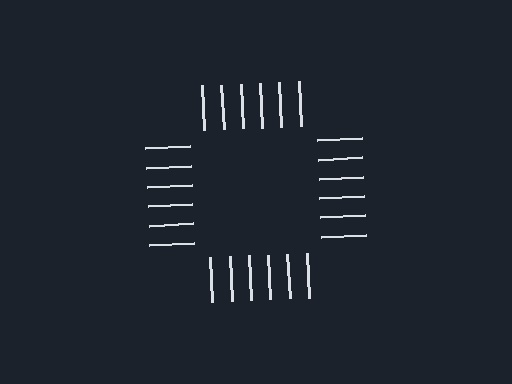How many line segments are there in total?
24 — 6 along each of the 4 edges.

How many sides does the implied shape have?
4 sides — the line-ends trace a square.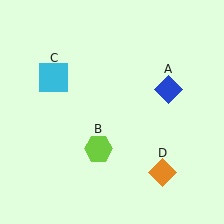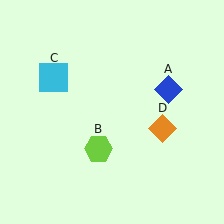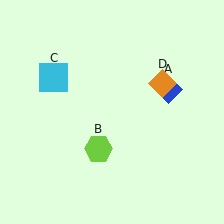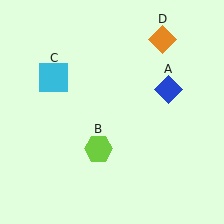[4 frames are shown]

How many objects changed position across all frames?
1 object changed position: orange diamond (object D).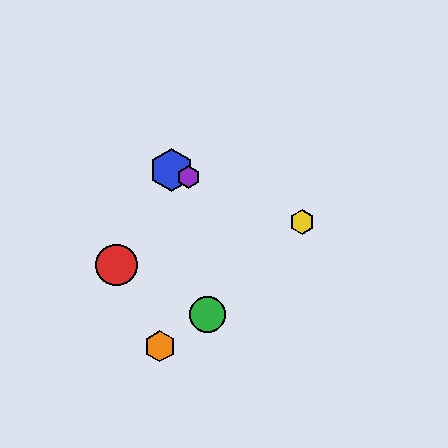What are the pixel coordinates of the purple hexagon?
The purple hexagon is at (189, 177).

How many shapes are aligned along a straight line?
3 shapes (the blue hexagon, the yellow hexagon, the purple hexagon) are aligned along a straight line.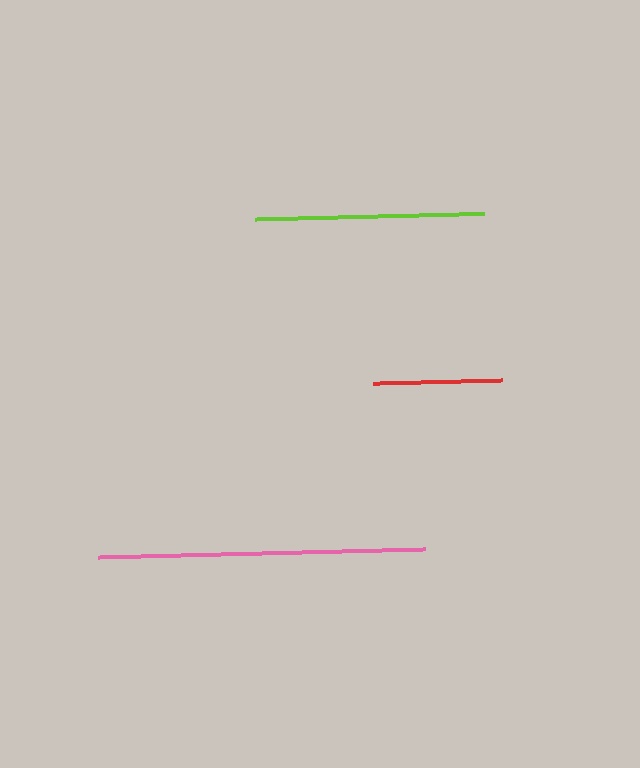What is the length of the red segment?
The red segment is approximately 129 pixels long.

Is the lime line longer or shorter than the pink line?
The pink line is longer than the lime line.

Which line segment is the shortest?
The red line is the shortest at approximately 129 pixels.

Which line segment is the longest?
The pink line is the longest at approximately 327 pixels.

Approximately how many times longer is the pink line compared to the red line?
The pink line is approximately 2.5 times the length of the red line.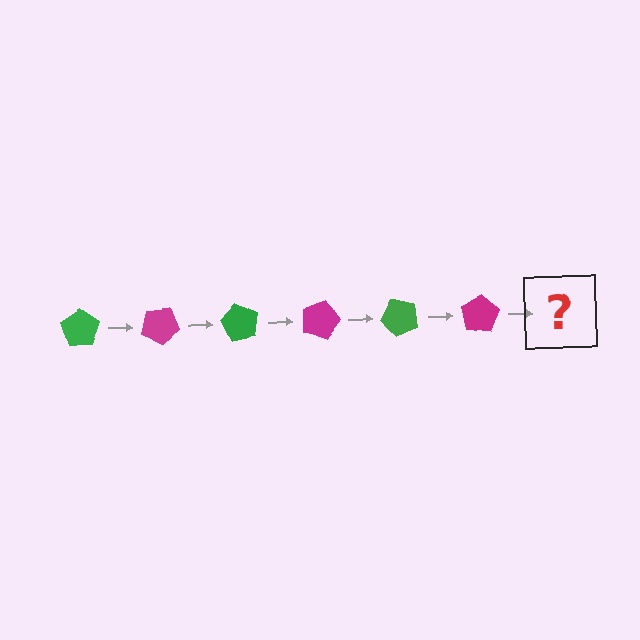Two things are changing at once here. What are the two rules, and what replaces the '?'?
The two rules are that it rotates 30 degrees each step and the color cycles through green and magenta. The '?' should be a green pentagon, rotated 180 degrees from the start.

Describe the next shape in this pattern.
It should be a green pentagon, rotated 180 degrees from the start.